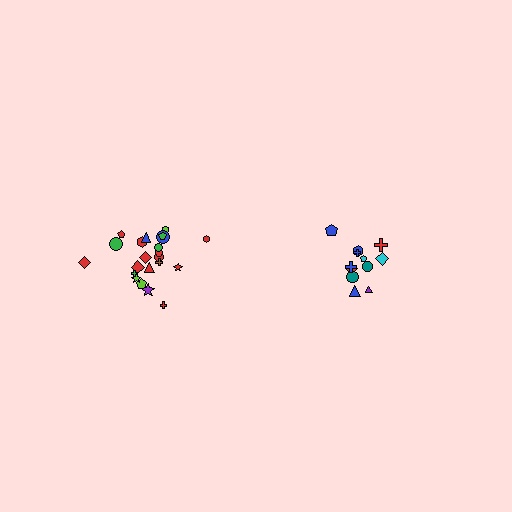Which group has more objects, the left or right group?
The left group.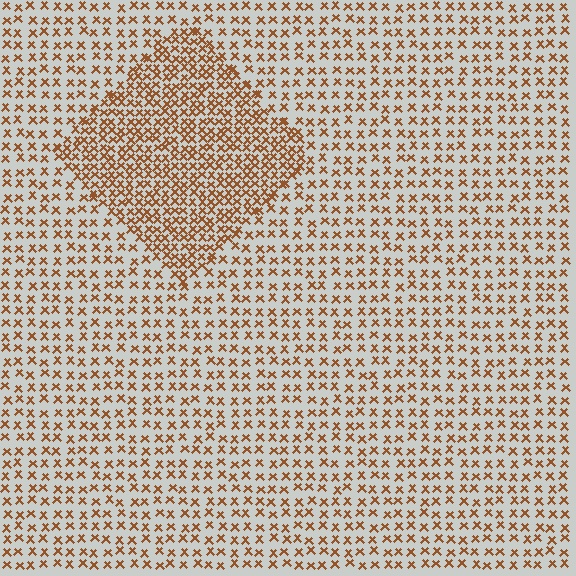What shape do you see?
I see a diamond.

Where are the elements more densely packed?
The elements are more densely packed inside the diamond boundary.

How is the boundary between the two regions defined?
The boundary is defined by a change in element density (approximately 2.0x ratio). All elements are the same color, size, and shape.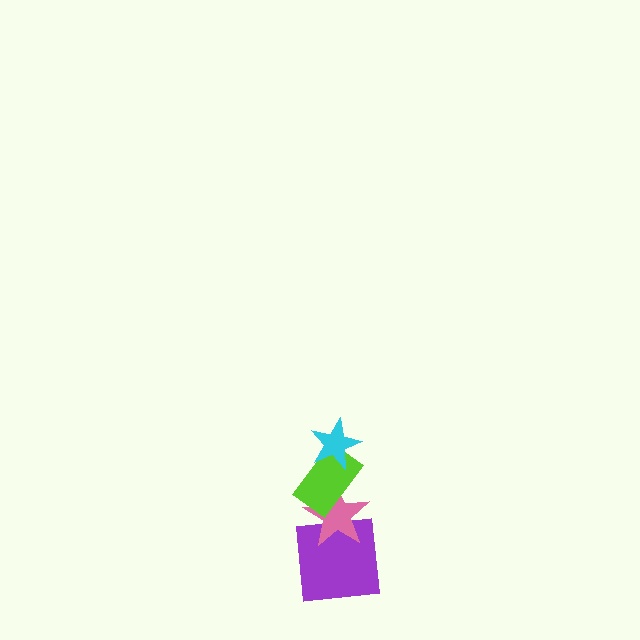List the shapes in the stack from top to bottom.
From top to bottom: the cyan star, the lime rectangle, the pink star, the purple square.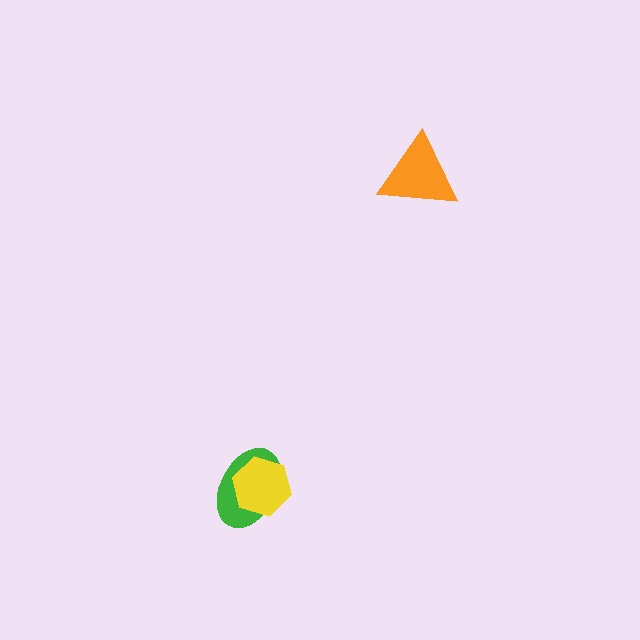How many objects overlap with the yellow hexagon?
1 object overlaps with the yellow hexagon.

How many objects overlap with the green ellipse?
1 object overlaps with the green ellipse.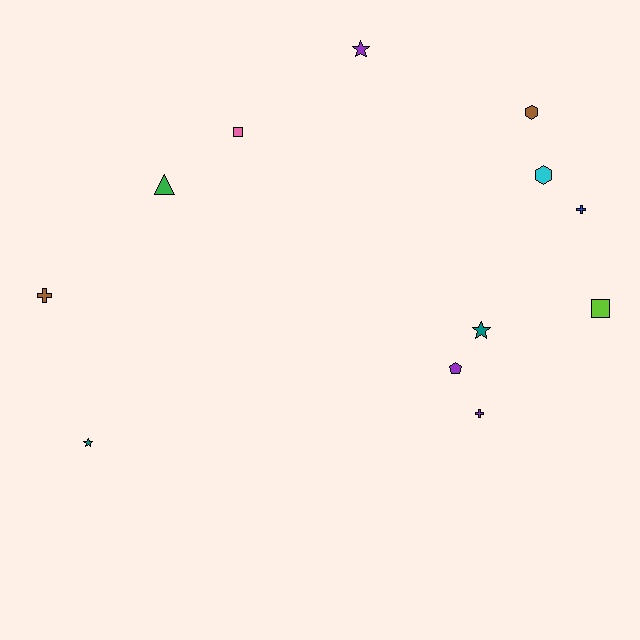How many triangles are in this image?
There is 1 triangle.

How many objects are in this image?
There are 12 objects.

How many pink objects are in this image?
There is 1 pink object.